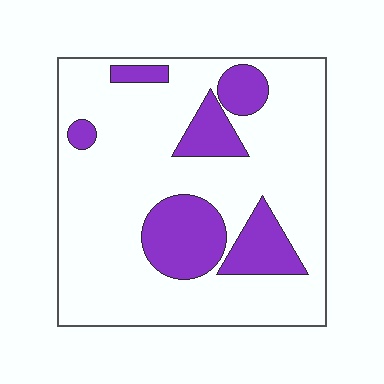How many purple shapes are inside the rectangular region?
6.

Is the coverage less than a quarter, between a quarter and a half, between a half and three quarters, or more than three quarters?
Less than a quarter.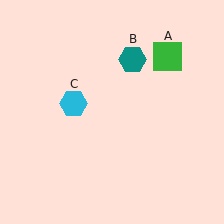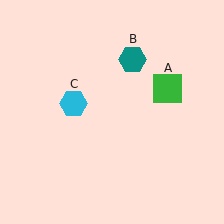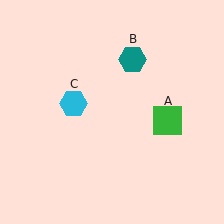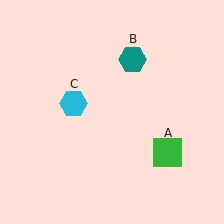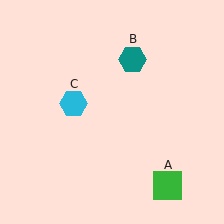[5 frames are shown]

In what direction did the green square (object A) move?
The green square (object A) moved down.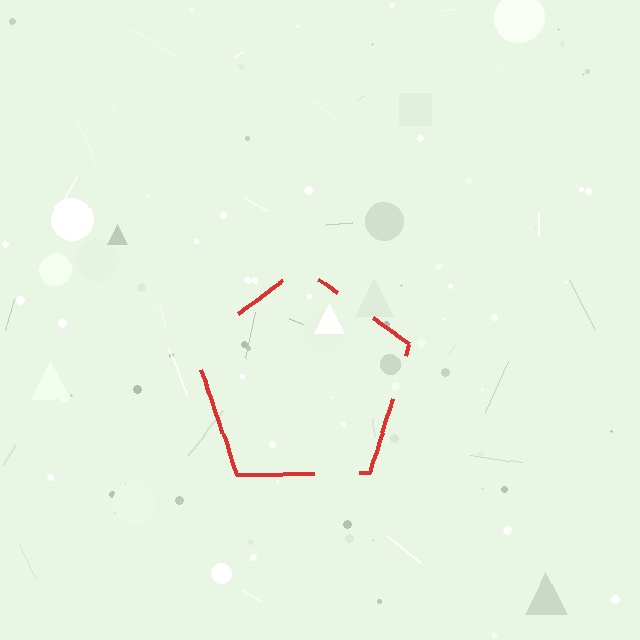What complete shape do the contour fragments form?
The contour fragments form a pentagon.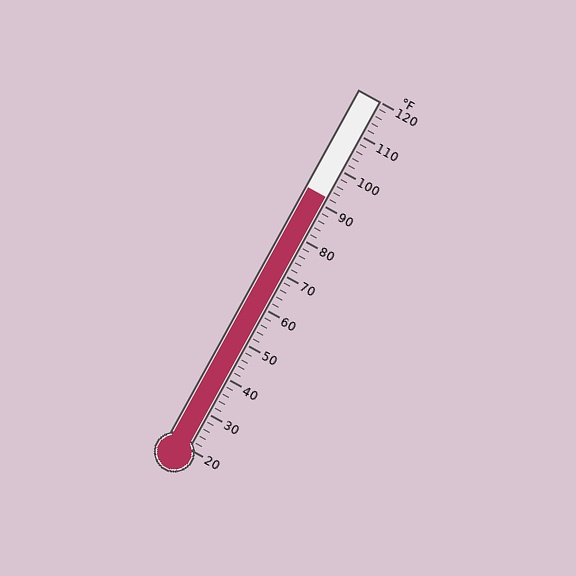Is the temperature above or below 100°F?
The temperature is below 100°F.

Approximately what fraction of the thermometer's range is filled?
The thermometer is filled to approximately 70% of its range.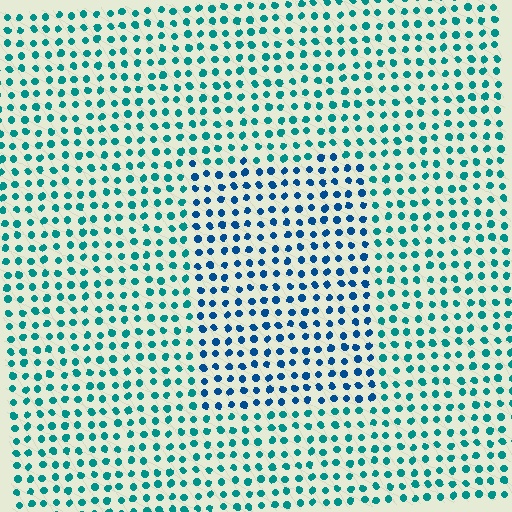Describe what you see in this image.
The image is filled with small teal elements in a uniform arrangement. A rectangle-shaped region is visible where the elements are tinted to a slightly different hue, forming a subtle color boundary.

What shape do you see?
I see a rectangle.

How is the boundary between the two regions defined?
The boundary is defined purely by a slight shift in hue (about 32 degrees). Spacing, size, and orientation are identical on both sides.